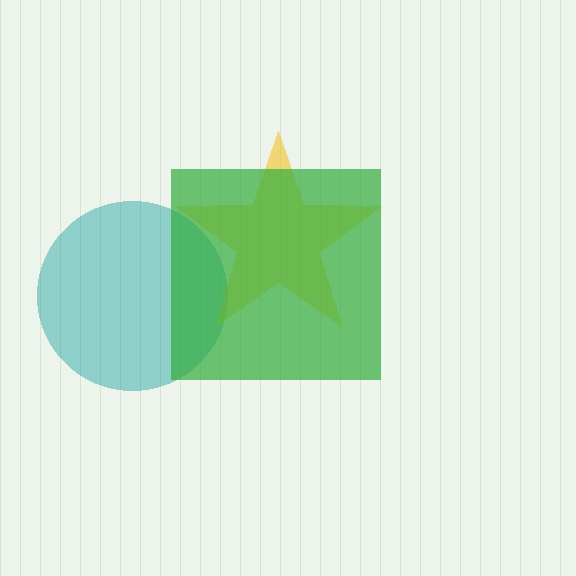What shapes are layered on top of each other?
The layered shapes are: a teal circle, a yellow star, a green square.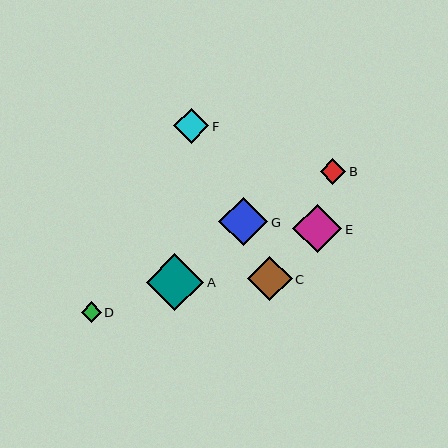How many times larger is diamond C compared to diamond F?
Diamond C is approximately 1.3 times the size of diamond F.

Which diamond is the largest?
Diamond A is the largest with a size of approximately 57 pixels.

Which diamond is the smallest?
Diamond D is the smallest with a size of approximately 20 pixels.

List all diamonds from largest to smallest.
From largest to smallest: A, G, E, C, F, B, D.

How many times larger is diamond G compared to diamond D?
Diamond G is approximately 2.4 times the size of diamond D.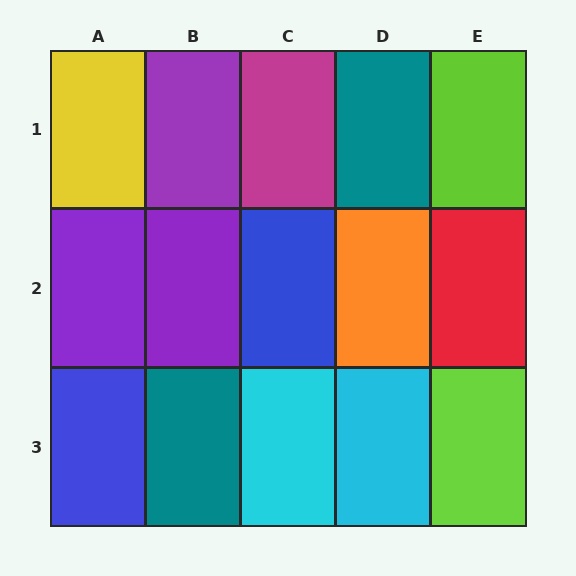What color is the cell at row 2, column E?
Red.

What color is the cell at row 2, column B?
Purple.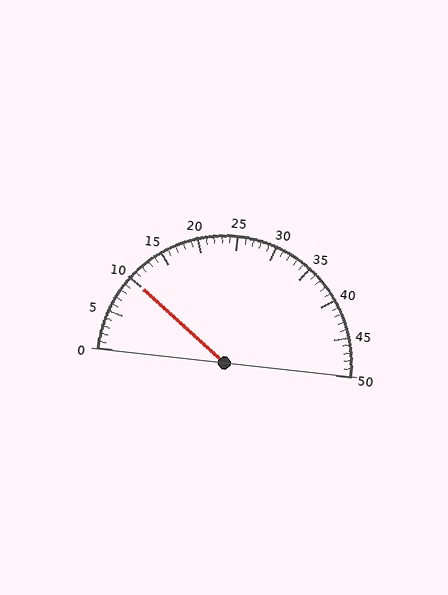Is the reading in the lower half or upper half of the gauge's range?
The reading is in the lower half of the range (0 to 50).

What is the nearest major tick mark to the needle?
The nearest major tick mark is 10.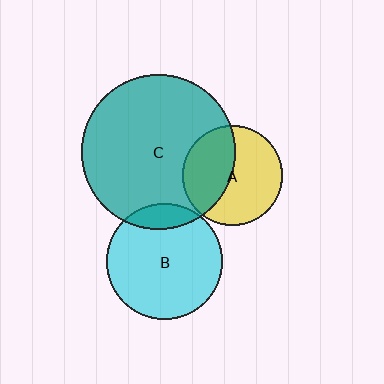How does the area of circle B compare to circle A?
Approximately 1.3 times.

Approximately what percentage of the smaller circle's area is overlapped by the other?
Approximately 45%.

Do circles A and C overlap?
Yes.